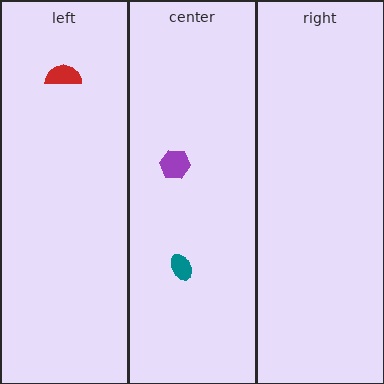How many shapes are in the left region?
1.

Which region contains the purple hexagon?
The center region.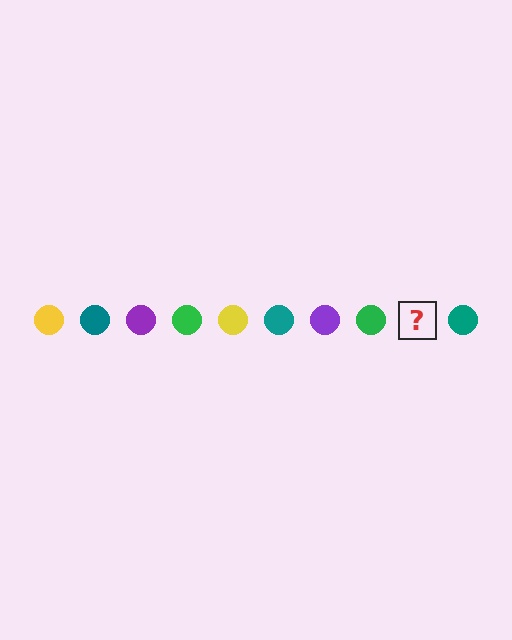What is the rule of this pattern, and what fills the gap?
The rule is that the pattern cycles through yellow, teal, purple, green circles. The gap should be filled with a yellow circle.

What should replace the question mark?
The question mark should be replaced with a yellow circle.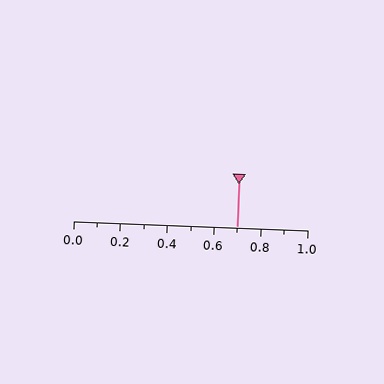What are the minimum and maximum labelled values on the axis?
The axis runs from 0.0 to 1.0.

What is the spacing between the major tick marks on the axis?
The major ticks are spaced 0.2 apart.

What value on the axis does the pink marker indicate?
The marker indicates approximately 0.7.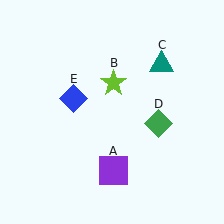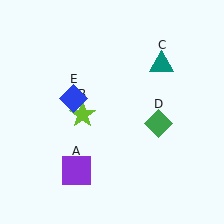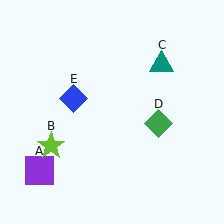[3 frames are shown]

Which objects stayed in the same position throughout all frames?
Teal triangle (object C) and green diamond (object D) and blue diamond (object E) remained stationary.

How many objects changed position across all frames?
2 objects changed position: purple square (object A), lime star (object B).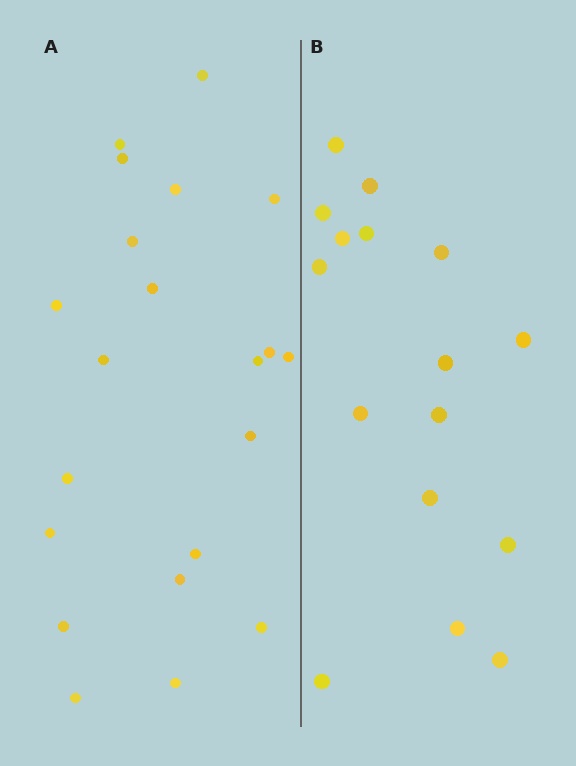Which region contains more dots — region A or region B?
Region A (the left region) has more dots.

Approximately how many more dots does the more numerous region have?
Region A has about 5 more dots than region B.